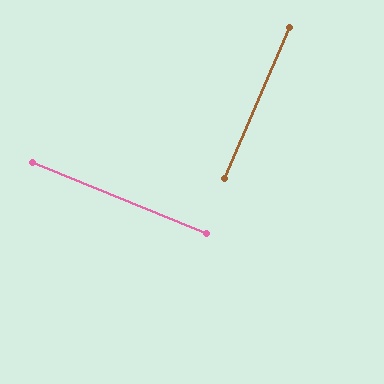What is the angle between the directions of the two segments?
Approximately 89 degrees.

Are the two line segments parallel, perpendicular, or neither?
Perpendicular — they meet at approximately 89°.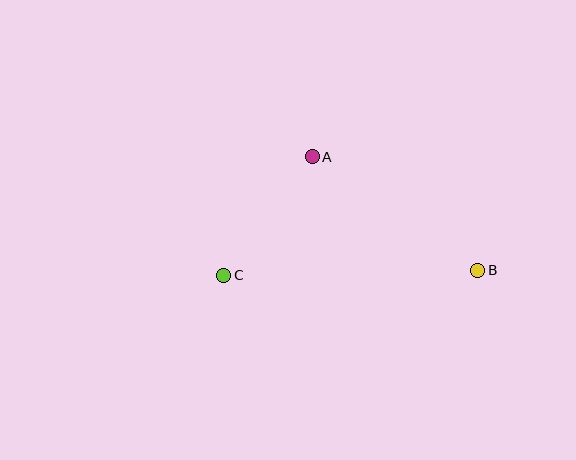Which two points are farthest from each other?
Points B and C are farthest from each other.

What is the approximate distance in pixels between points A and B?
The distance between A and B is approximately 201 pixels.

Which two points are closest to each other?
Points A and C are closest to each other.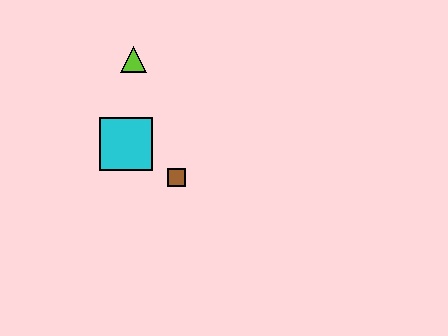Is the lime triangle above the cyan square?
Yes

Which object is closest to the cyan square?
The brown square is closest to the cyan square.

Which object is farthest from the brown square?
The lime triangle is farthest from the brown square.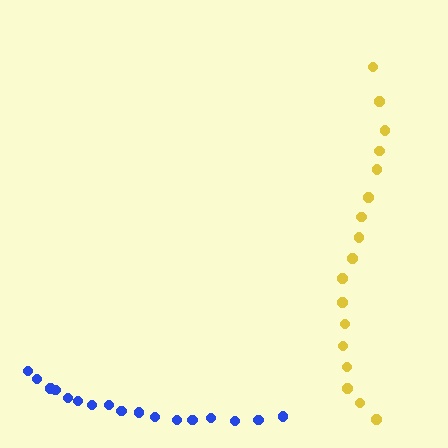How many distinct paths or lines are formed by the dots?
There are 2 distinct paths.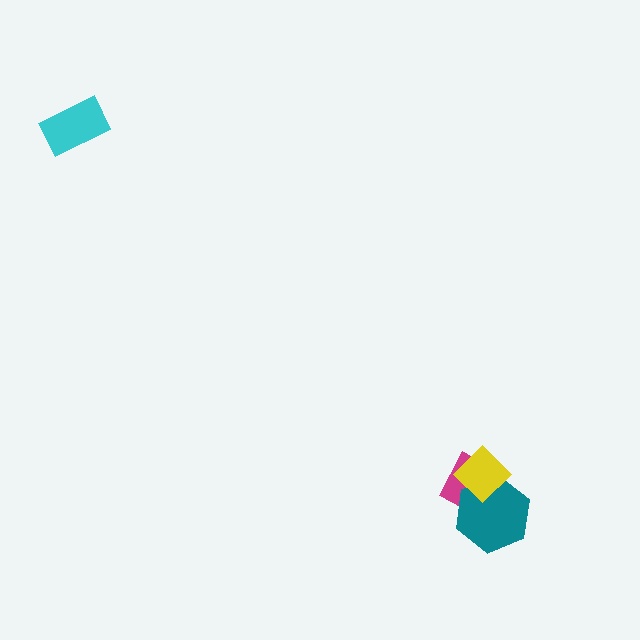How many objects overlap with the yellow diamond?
2 objects overlap with the yellow diamond.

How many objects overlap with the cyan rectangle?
0 objects overlap with the cyan rectangle.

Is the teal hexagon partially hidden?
Yes, it is partially covered by another shape.